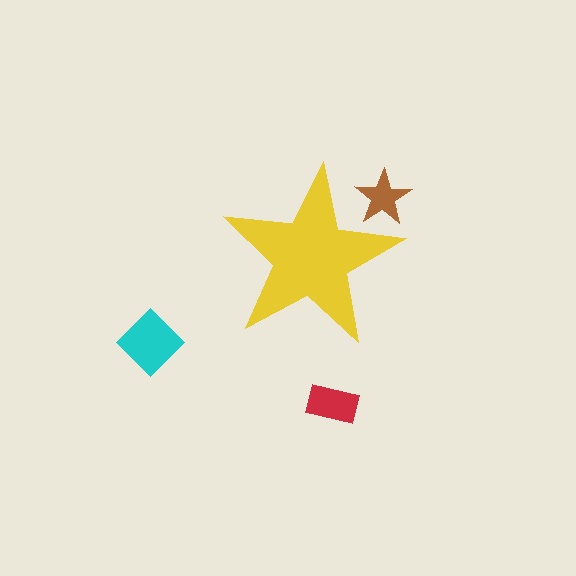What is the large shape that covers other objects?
A yellow star.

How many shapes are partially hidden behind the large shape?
1 shape is partially hidden.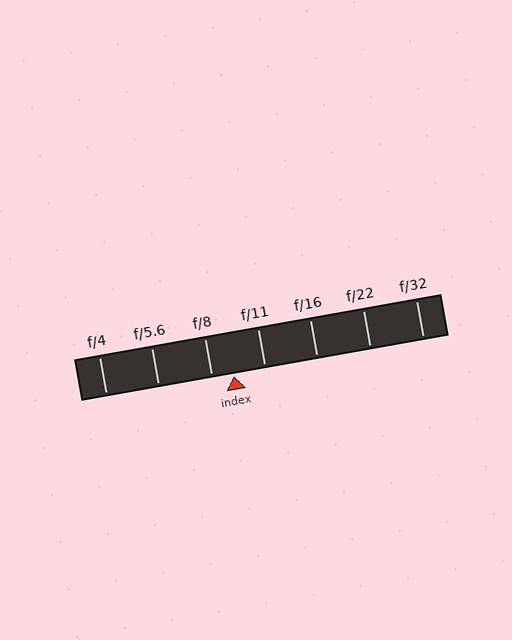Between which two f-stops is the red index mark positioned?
The index mark is between f/8 and f/11.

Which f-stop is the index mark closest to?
The index mark is closest to f/8.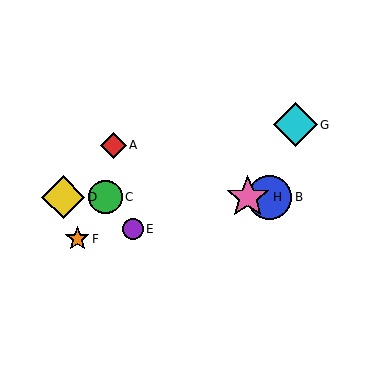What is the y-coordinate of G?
Object G is at y≈125.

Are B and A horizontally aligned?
No, B is at y≈197 and A is at y≈145.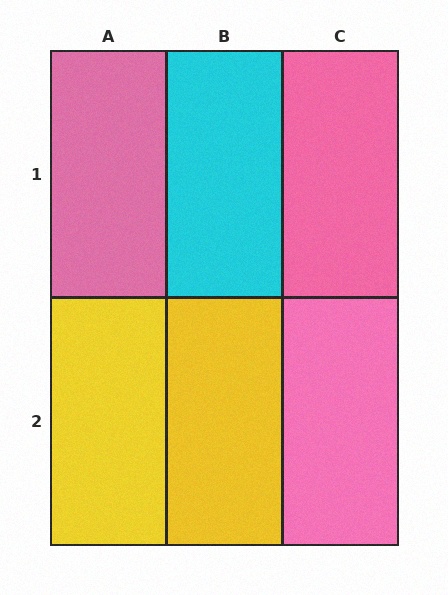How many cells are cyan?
1 cell is cyan.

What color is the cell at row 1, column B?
Cyan.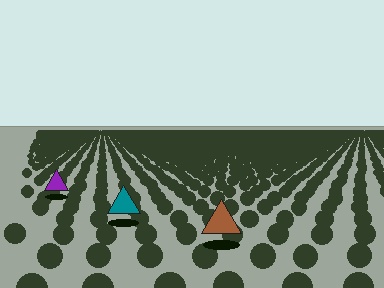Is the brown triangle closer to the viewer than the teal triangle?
Yes. The brown triangle is closer — you can tell from the texture gradient: the ground texture is coarser near it.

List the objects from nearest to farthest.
From nearest to farthest: the brown triangle, the teal triangle, the purple triangle.